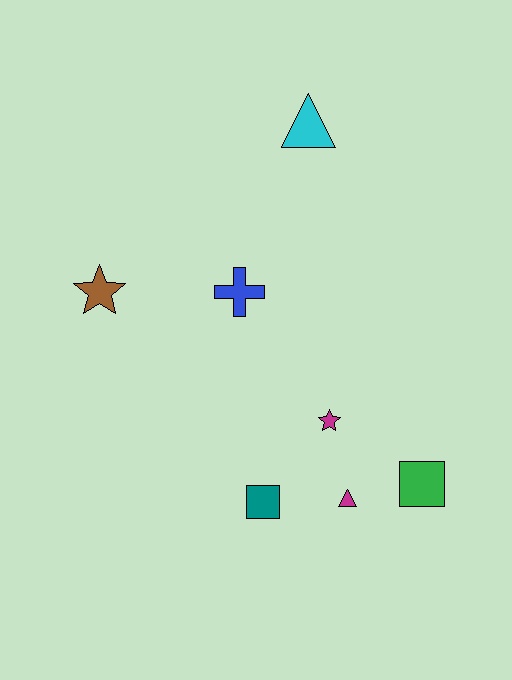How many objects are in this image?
There are 7 objects.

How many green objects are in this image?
There is 1 green object.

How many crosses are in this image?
There is 1 cross.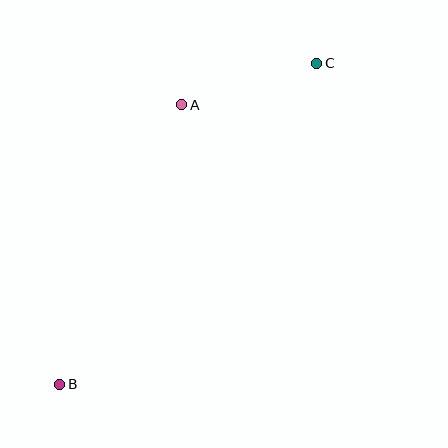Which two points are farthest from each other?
Points B and C are farthest from each other.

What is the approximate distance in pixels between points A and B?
The distance between A and B is approximately 305 pixels.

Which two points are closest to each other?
Points A and C are closest to each other.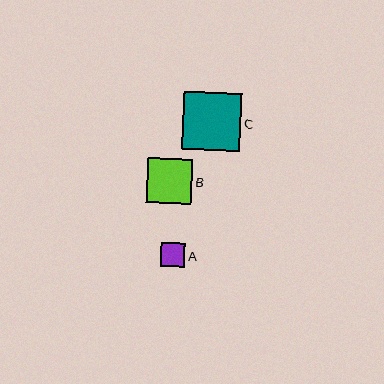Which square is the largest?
Square C is the largest with a size of approximately 58 pixels.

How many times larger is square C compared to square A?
Square C is approximately 2.4 times the size of square A.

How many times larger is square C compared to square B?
Square C is approximately 1.3 times the size of square B.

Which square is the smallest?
Square A is the smallest with a size of approximately 24 pixels.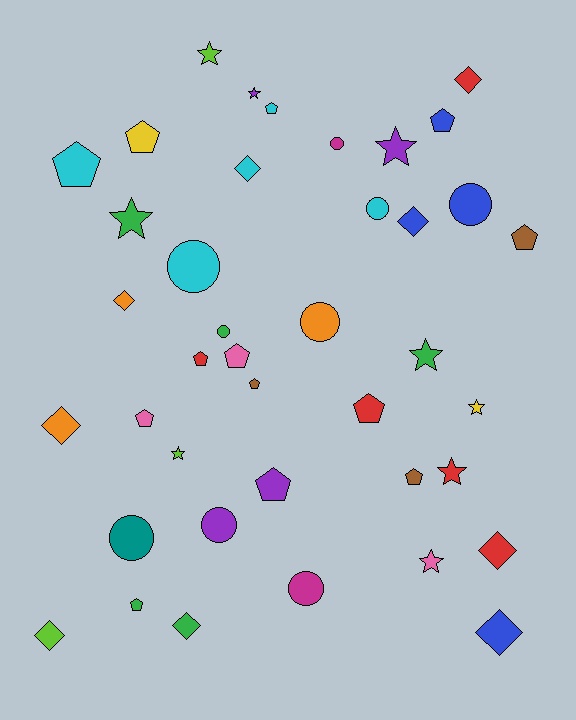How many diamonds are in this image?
There are 9 diamonds.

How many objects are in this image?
There are 40 objects.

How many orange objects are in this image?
There are 3 orange objects.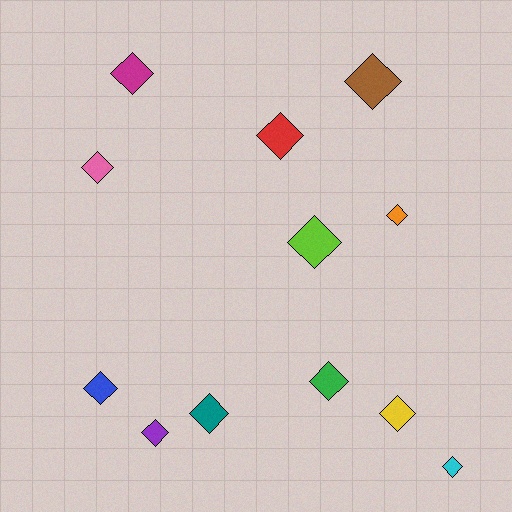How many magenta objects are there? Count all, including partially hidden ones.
There is 1 magenta object.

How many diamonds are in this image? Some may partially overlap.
There are 12 diamonds.